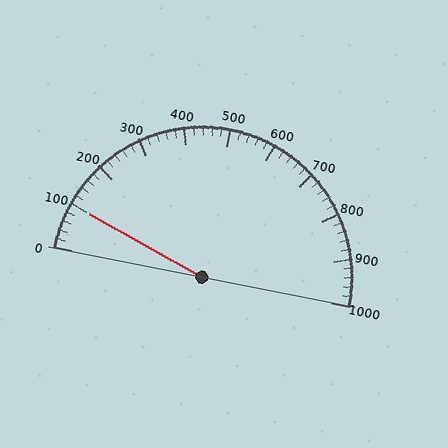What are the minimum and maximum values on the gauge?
The gauge ranges from 0 to 1000.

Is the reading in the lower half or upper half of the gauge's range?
The reading is in the lower half of the range (0 to 1000).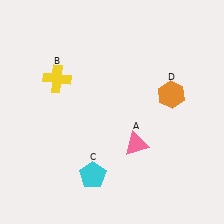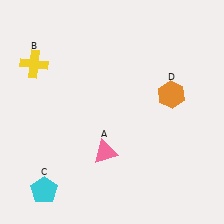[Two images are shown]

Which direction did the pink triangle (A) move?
The pink triangle (A) moved left.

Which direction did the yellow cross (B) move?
The yellow cross (B) moved left.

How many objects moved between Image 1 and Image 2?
3 objects moved between the two images.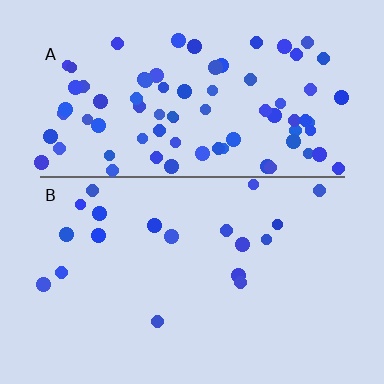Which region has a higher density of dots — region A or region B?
A (the top).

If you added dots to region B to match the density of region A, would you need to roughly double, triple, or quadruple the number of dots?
Approximately quadruple.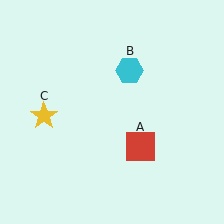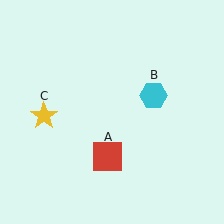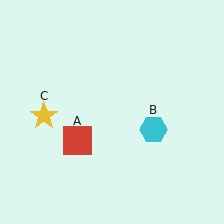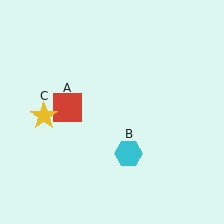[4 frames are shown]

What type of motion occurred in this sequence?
The red square (object A), cyan hexagon (object B) rotated clockwise around the center of the scene.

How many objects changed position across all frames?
2 objects changed position: red square (object A), cyan hexagon (object B).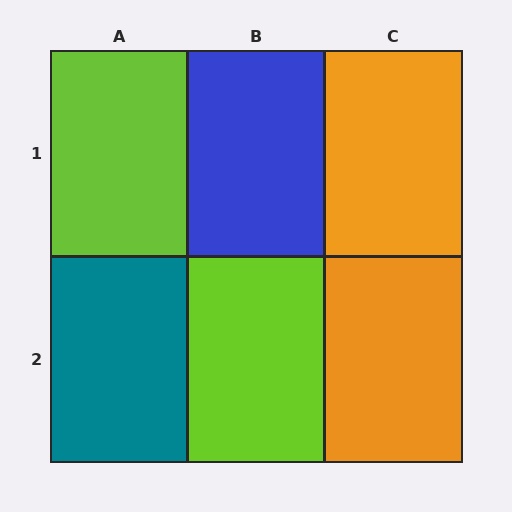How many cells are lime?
2 cells are lime.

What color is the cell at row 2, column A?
Teal.